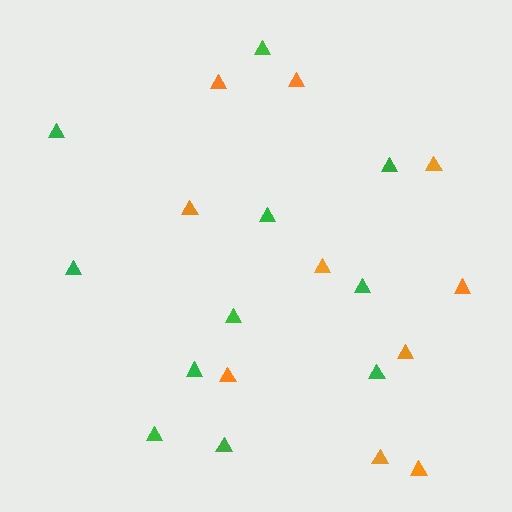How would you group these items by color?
There are 2 groups: one group of green triangles (11) and one group of orange triangles (10).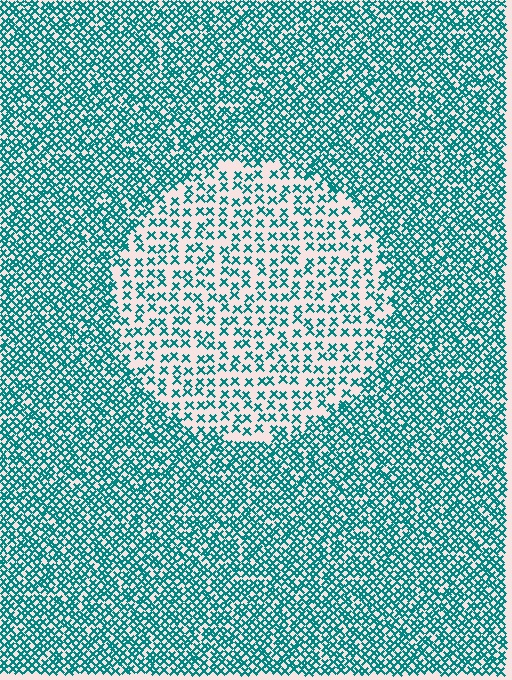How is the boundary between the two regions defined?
The boundary is defined by a change in element density (approximately 2.3x ratio). All elements are the same color, size, and shape.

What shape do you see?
I see a circle.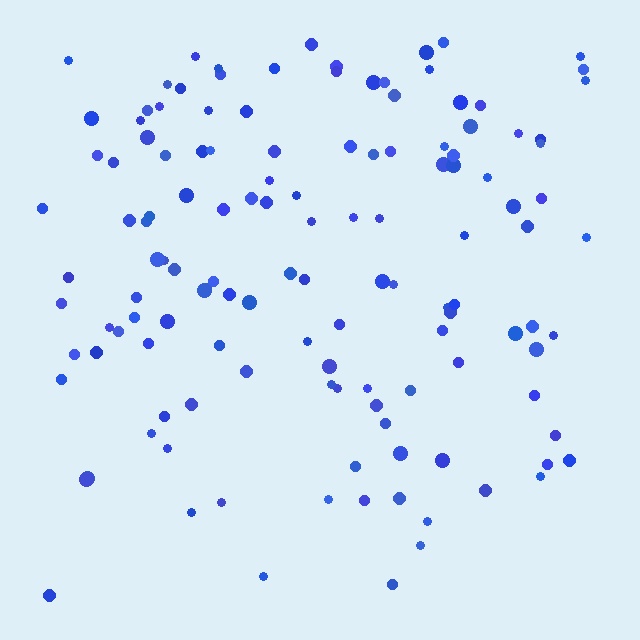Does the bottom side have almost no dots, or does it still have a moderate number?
Still a moderate number, just noticeably fewer than the top.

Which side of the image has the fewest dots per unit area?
The bottom.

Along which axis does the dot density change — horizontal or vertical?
Vertical.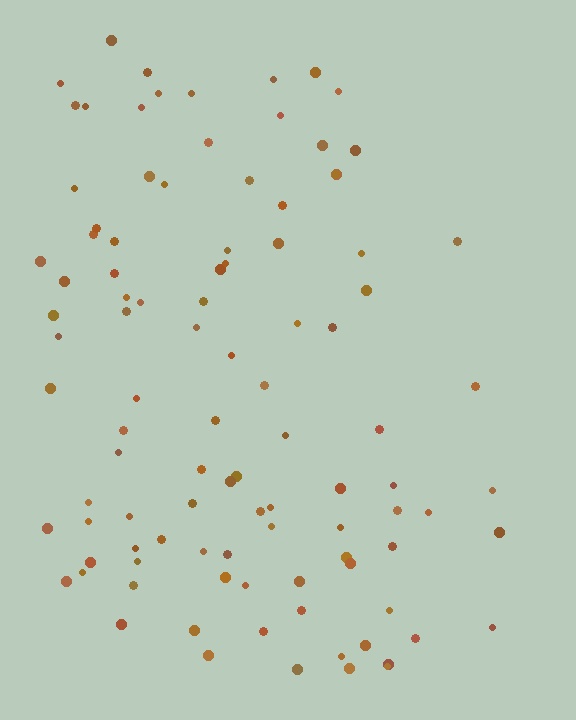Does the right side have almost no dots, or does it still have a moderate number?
Still a moderate number, just noticeably fewer than the left.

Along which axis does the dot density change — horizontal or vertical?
Horizontal.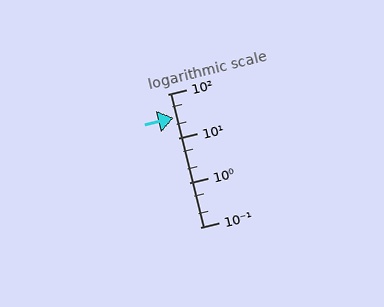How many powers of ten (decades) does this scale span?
The scale spans 3 decades, from 0.1 to 100.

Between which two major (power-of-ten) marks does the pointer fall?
The pointer is between 10 and 100.